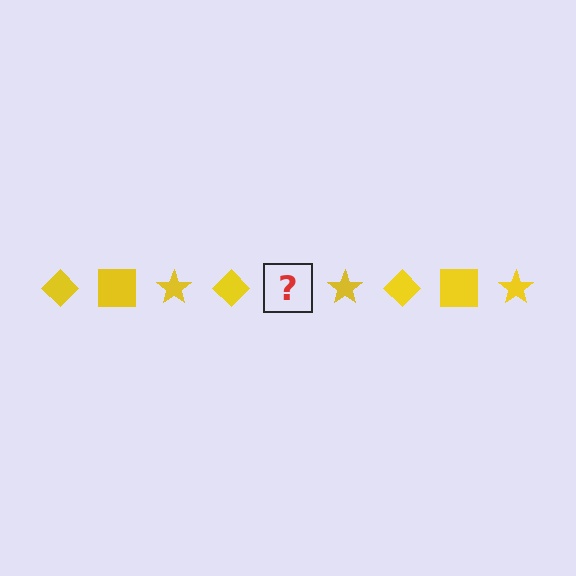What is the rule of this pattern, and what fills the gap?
The rule is that the pattern cycles through diamond, square, star shapes in yellow. The gap should be filled with a yellow square.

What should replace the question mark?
The question mark should be replaced with a yellow square.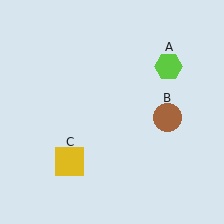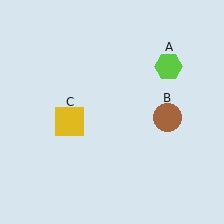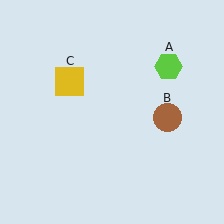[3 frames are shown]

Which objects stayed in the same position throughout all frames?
Lime hexagon (object A) and brown circle (object B) remained stationary.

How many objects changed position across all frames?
1 object changed position: yellow square (object C).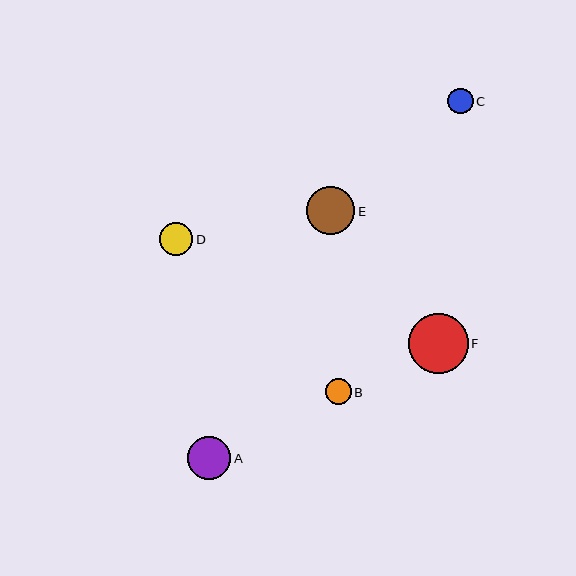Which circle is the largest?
Circle F is the largest with a size of approximately 60 pixels.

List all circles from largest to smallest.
From largest to smallest: F, E, A, D, C, B.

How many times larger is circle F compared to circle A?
Circle F is approximately 1.4 times the size of circle A.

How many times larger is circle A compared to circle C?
Circle A is approximately 1.7 times the size of circle C.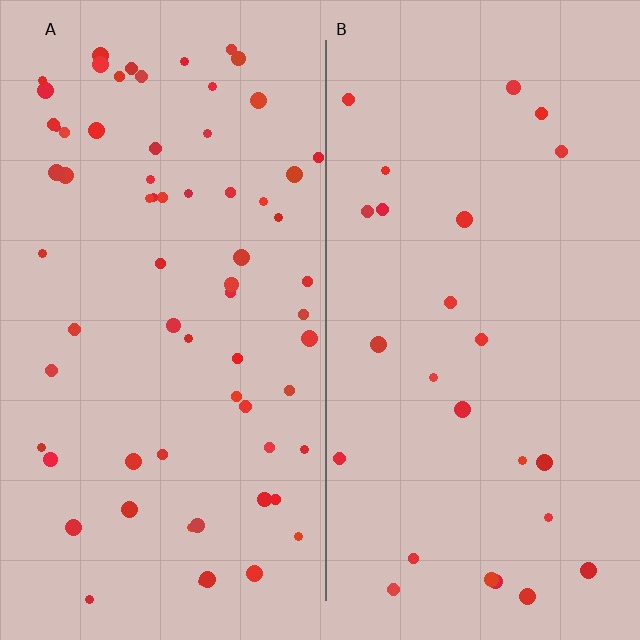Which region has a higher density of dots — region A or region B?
A (the left).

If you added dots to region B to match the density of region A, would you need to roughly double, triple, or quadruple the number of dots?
Approximately triple.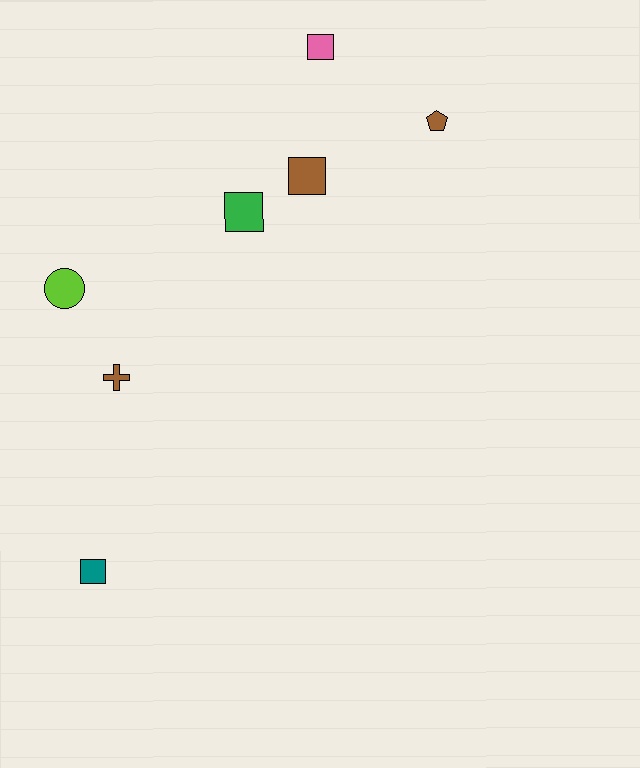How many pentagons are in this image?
There is 1 pentagon.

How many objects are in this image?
There are 7 objects.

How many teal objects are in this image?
There is 1 teal object.